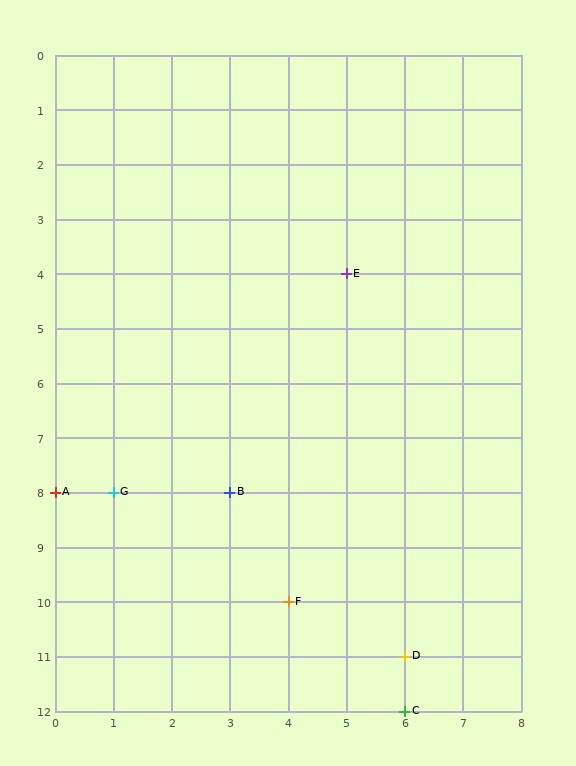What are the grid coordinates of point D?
Point D is at grid coordinates (6, 11).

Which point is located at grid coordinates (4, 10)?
Point F is at (4, 10).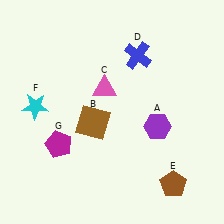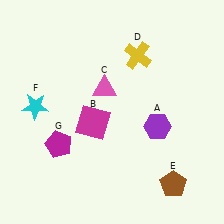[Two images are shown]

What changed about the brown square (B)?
In Image 1, B is brown. In Image 2, it changed to magenta.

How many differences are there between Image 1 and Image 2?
There are 2 differences between the two images.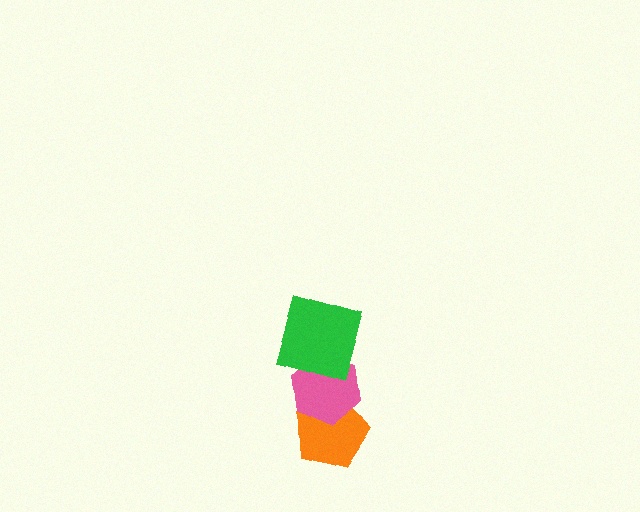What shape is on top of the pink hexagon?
The green square is on top of the pink hexagon.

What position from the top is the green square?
The green square is 1st from the top.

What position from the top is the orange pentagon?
The orange pentagon is 3rd from the top.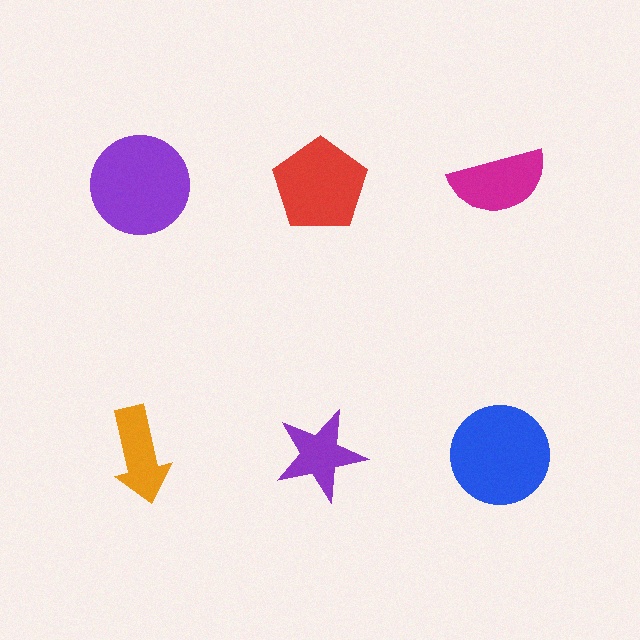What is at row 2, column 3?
A blue circle.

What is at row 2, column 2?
A purple star.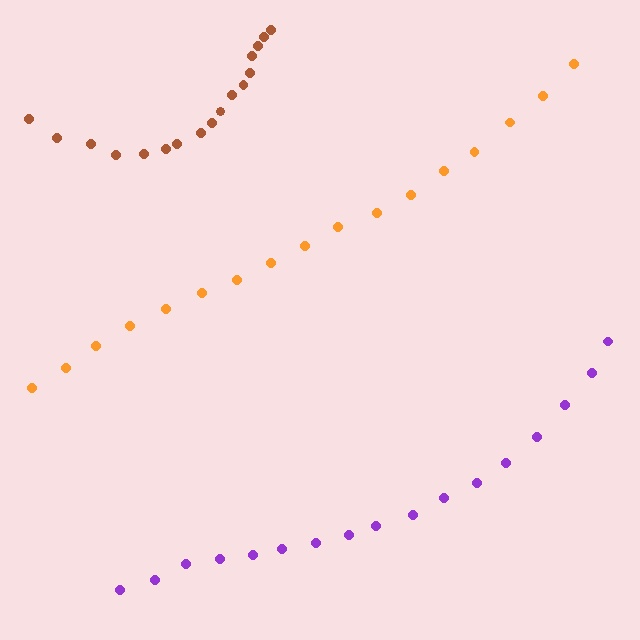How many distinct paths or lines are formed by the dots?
There are 3 distinct paths.